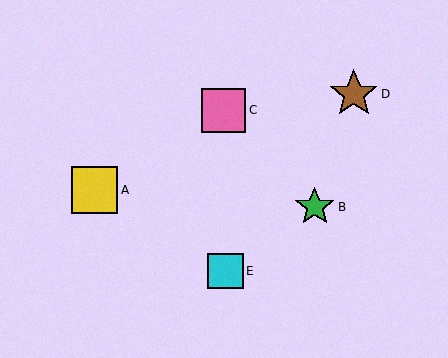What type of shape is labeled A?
Shape A is a yellow square.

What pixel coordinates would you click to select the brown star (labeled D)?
Click at (354, 94) to select the brown star D.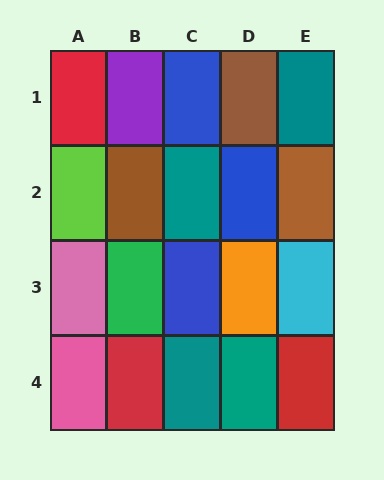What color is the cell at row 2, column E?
Brown.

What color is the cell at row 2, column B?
Brown.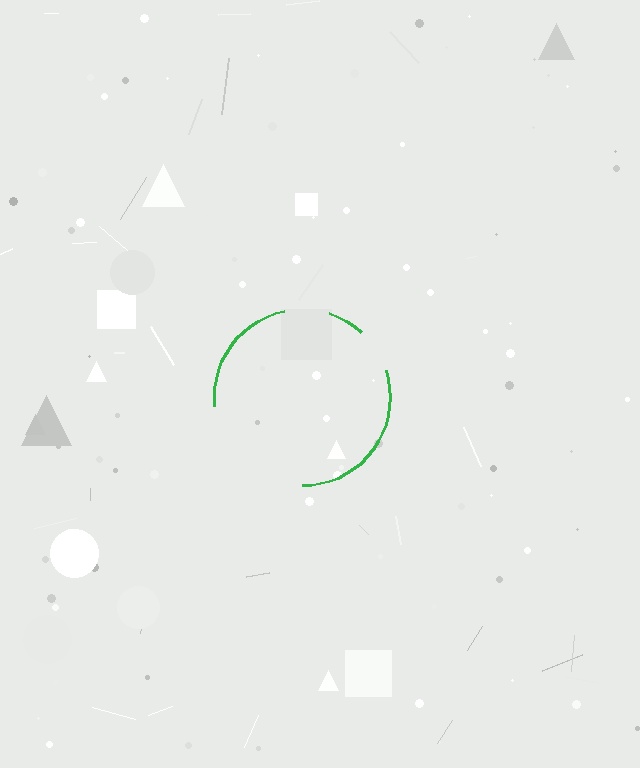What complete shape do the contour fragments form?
The contour fragments form a circle.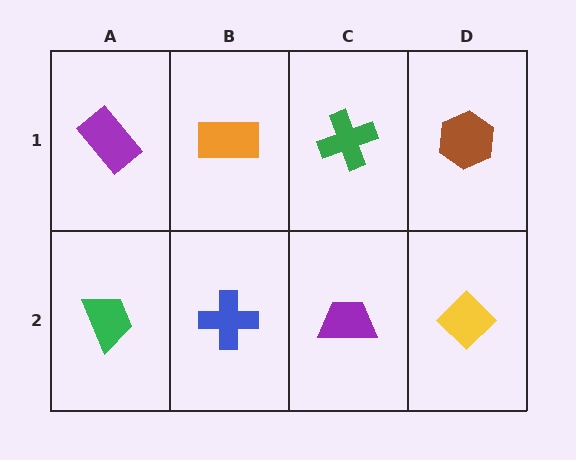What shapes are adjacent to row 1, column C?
A purple trapezoid (row 2, column C), an orange rectangle (row 1, column B), a brown hexagon (row 1, column D).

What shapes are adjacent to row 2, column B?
An orange rectangle (row 1, column B), a green trapezoid (row 2, column A), a purple trapezoid (row 2, column C).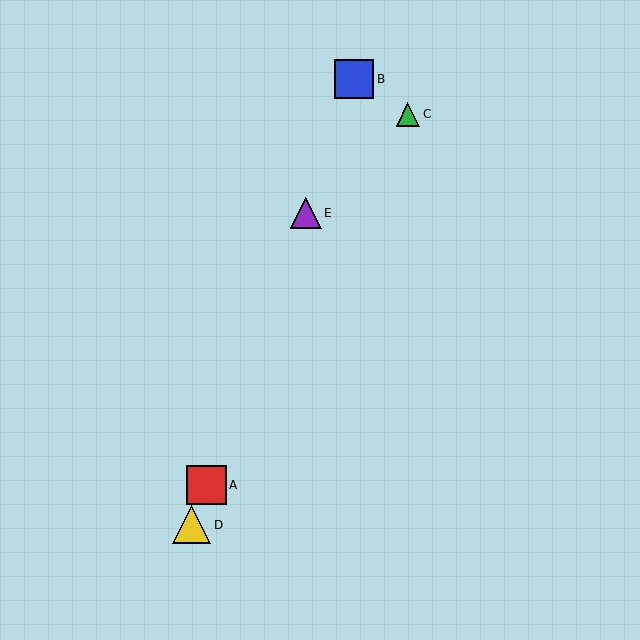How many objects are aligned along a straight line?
4 objects (A, B, D, E) are aligned along a straight line.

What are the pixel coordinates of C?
Object C is at (408, 114).